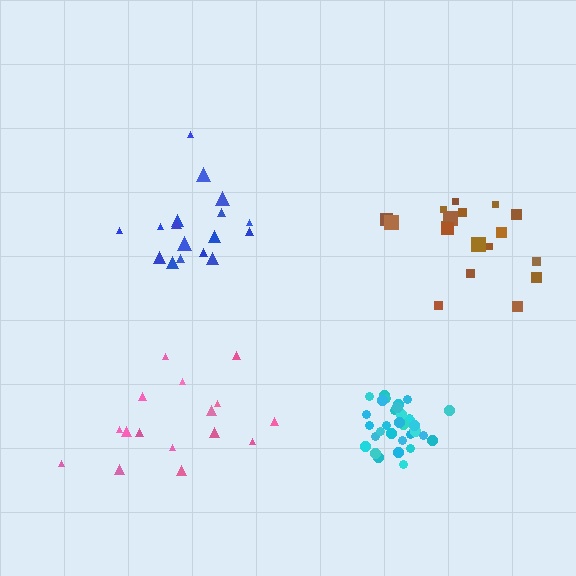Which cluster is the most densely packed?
Cyan.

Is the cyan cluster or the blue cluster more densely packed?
Cyan.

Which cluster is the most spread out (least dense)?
Pink.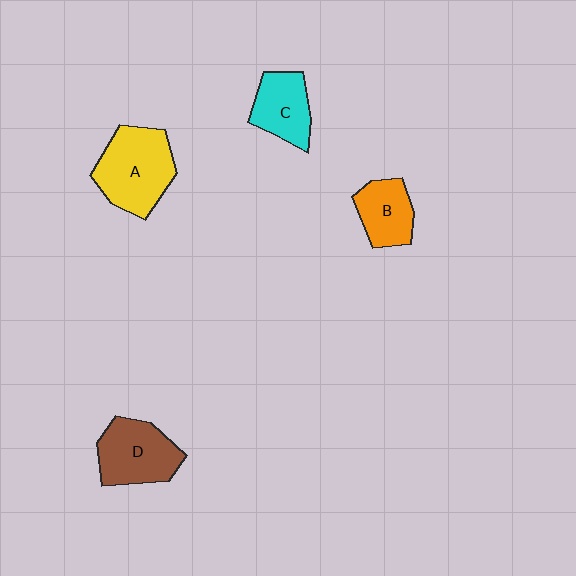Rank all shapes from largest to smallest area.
From largest to smallest: A (yellow), D (brown), C (cyan), B (orange).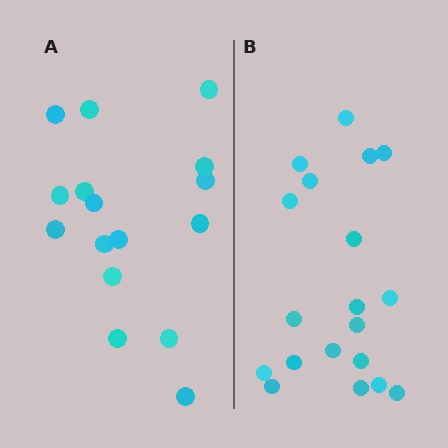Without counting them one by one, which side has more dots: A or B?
Region B (the right region) has more dots.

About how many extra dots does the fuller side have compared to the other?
Region B has just a few more — roughly 2 or 3 more dots than region A.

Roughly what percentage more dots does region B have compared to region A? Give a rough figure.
About 20% more.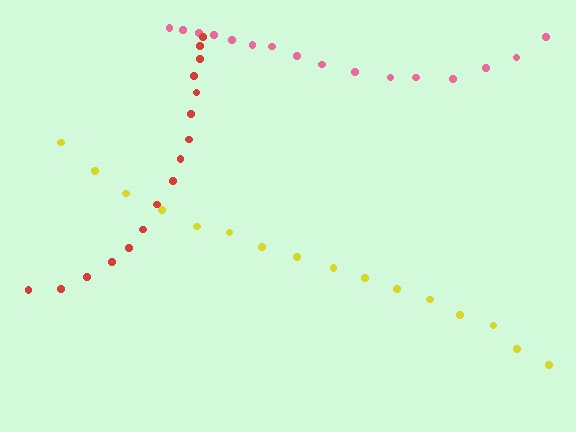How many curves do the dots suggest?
There are 3 distinct paths.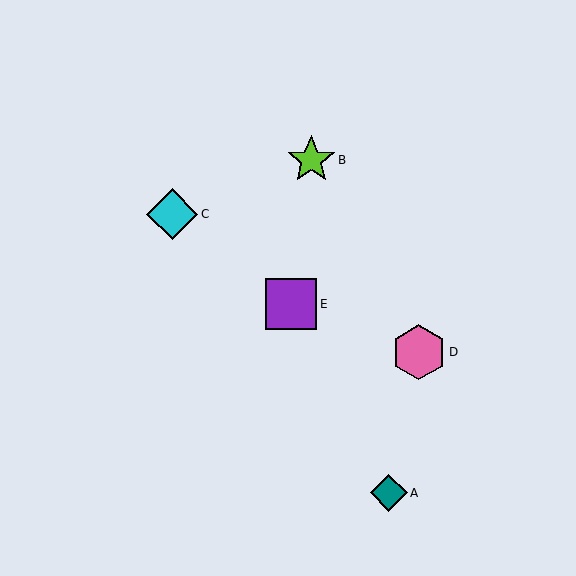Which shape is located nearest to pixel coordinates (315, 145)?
The lime star (labeled B) at (311, 160) is nearest to that location.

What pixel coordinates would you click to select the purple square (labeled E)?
Click at (291, 304) to select the purple square E.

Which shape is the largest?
The pink hexagon (labeled D) is the largest.